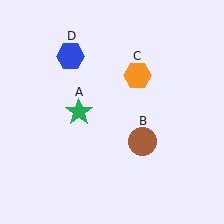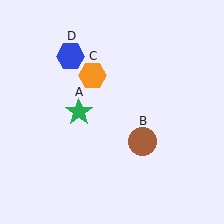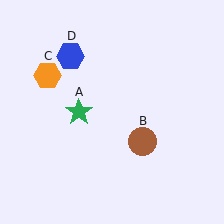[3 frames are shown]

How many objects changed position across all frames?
1 object changed position: orange hexagon (object C).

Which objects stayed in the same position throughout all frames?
Green star (object A) and brown circle (object B) and blue hexagon (object D) remained stationary.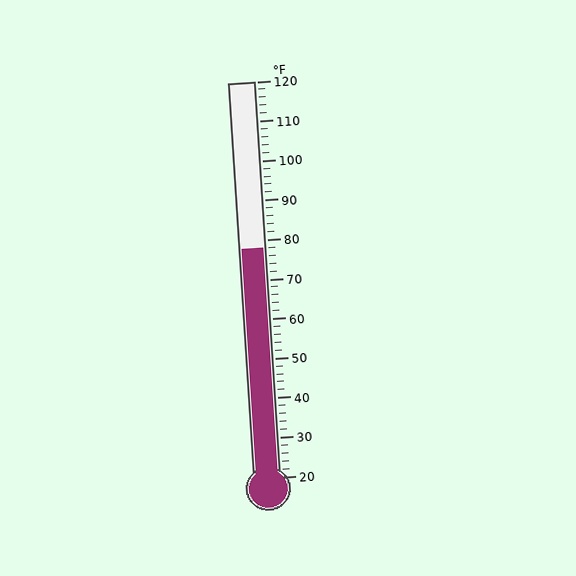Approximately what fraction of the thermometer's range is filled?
The thermometer is filled to approximately 60% of its range.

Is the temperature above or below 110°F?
The temperature is below 110°F.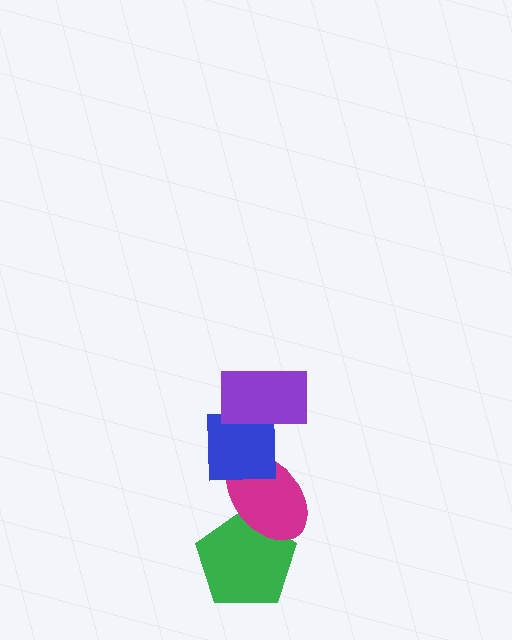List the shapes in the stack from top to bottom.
From top to bottom: the purple rectangle, the blue square, the magenta ellipse, the green pentagon.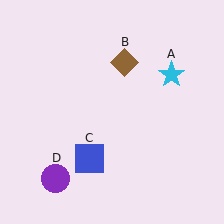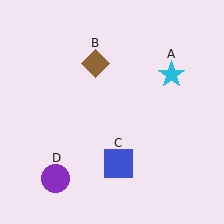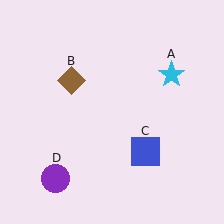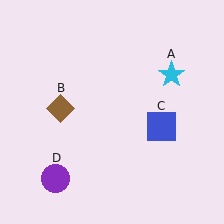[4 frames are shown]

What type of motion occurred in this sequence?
The brown diamond (object B), blue square (object C) rotated counterclockwise around the center of the scene.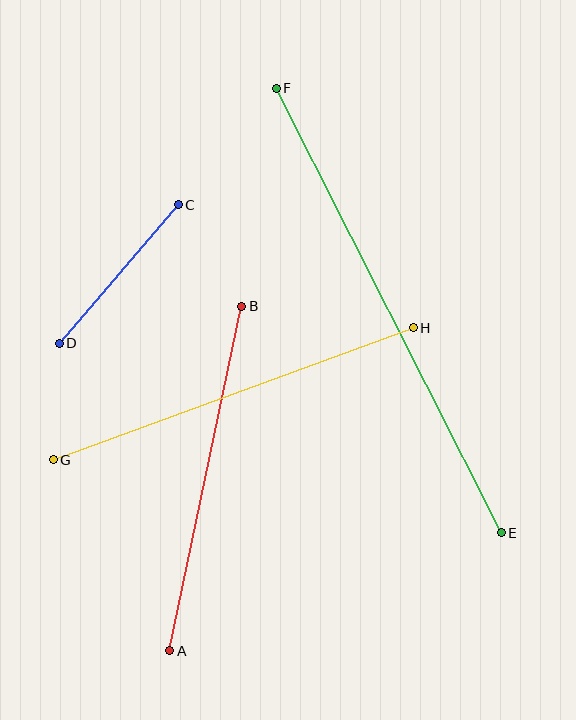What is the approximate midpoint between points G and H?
The midpoint is at approximately (233, 394) pixels.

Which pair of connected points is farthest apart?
Points E and F are farthest apart.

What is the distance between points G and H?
The distance is approximately 383 pixels.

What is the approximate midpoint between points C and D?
The midpoint is at approximately (119, 274) pixels.